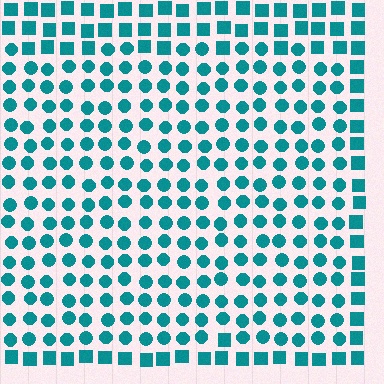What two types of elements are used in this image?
The image uses circles inside the rectangle region and squares outside it.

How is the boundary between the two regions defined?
The boundary is defined by a change in element shape: circles inside vs. squares outside. All elements share the same color and spacing.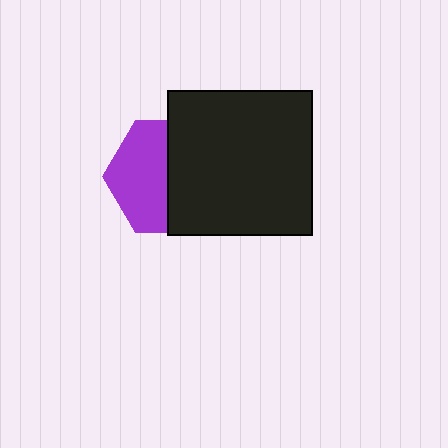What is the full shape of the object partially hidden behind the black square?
The partially hidden object is a purple hexagon.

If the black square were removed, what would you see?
You would see the complete purple hexagon.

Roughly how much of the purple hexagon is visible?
About half of it is visible (roughly 50%).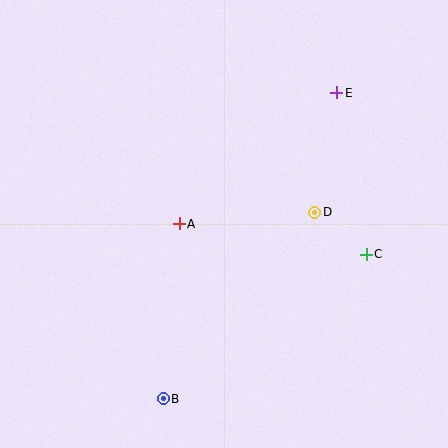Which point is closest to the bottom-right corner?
Point C is closest to the bottom-right corner.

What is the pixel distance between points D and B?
The distance between D and B is 240 pixels.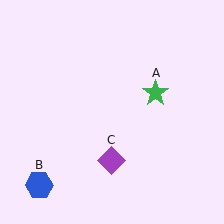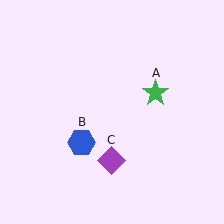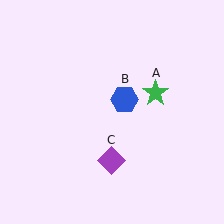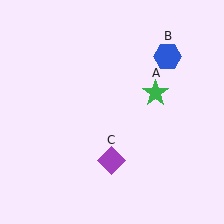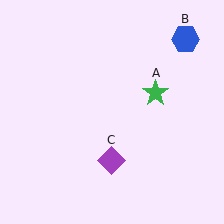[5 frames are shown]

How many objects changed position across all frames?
1 object changed position: blue hexagon (object B).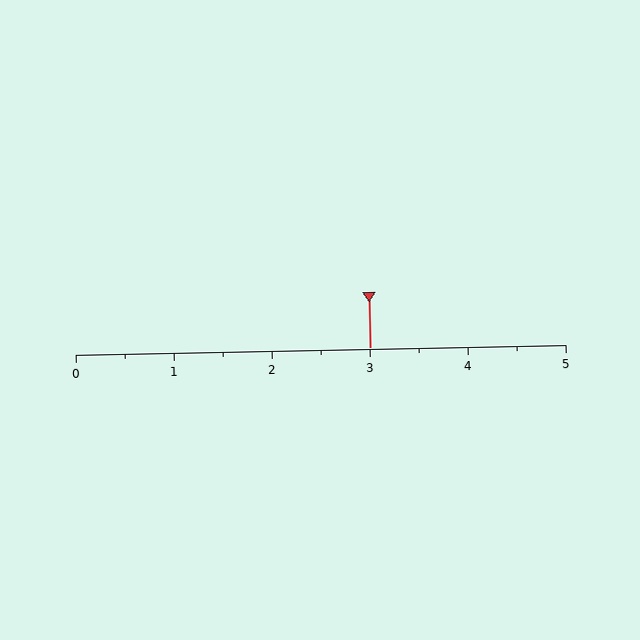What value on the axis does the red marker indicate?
The marker indicates approximately 3.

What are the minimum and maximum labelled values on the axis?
The axis runs from 0 to 5.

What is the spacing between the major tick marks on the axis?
The major ticks are spaced 1 apart.